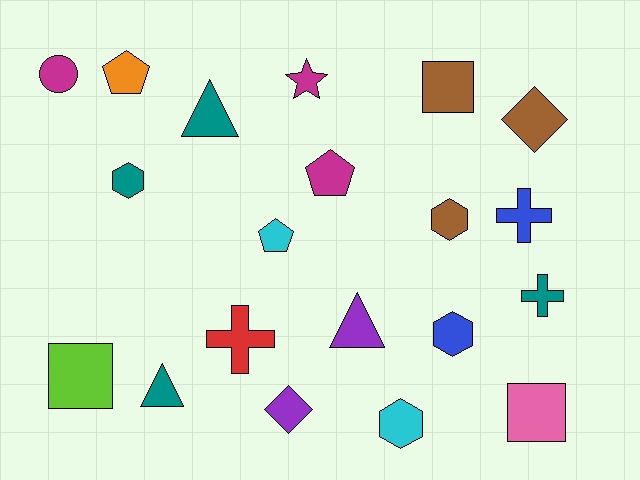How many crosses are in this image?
There are 3 crosses.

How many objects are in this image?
There are 20 objects.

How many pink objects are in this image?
There is 1 pink object.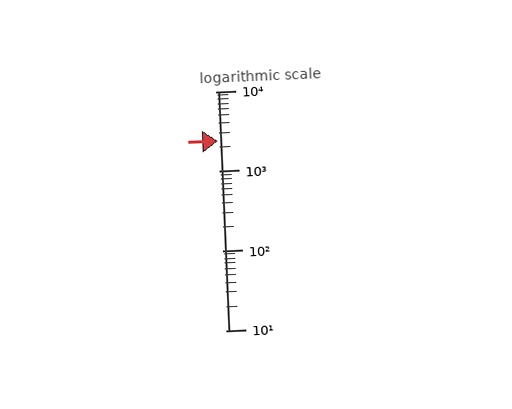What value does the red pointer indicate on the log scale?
The pointer indicates approximately 2400.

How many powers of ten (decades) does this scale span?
The scale spans 3 decades, from 10 to 10000.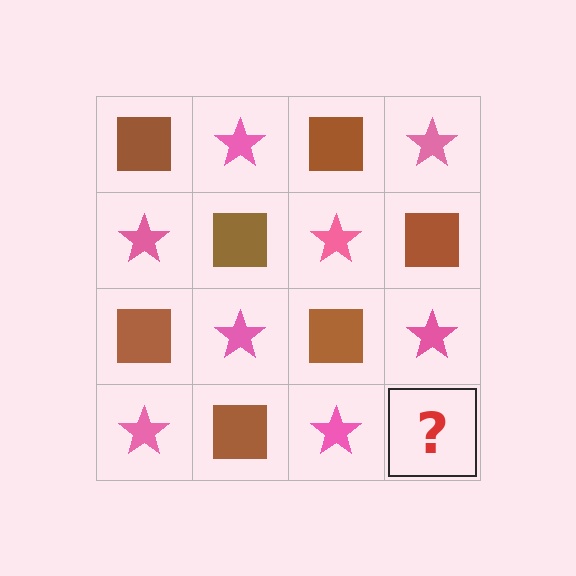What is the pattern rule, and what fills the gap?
The rule is that it alternates brown square and pink star in a checkerboard pattern. The gap should be filled with a brown square.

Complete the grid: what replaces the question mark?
The question mark should be replaced with a brown square.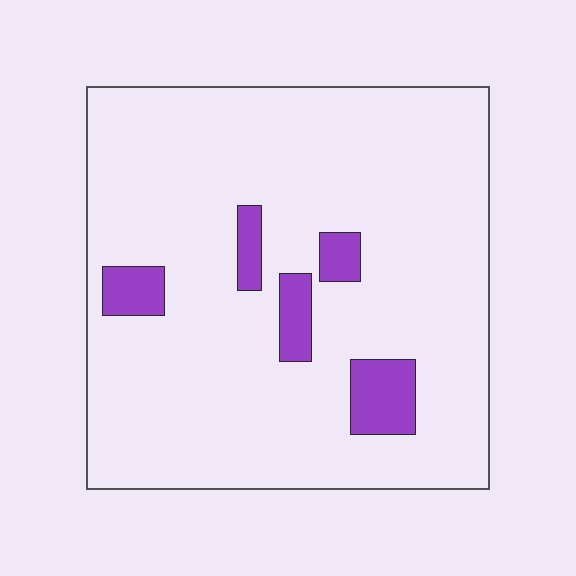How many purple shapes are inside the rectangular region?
5.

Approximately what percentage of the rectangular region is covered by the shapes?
Approximately 10%.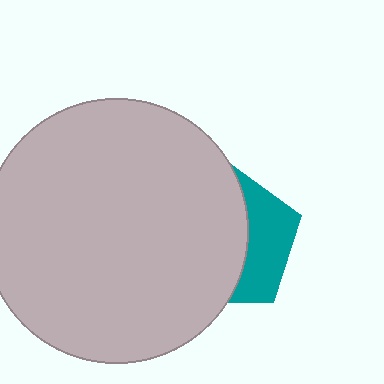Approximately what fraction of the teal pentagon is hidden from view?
Roughly 64% of the teal pentagon is hidden behind the light gray circle.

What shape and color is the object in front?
The object in front is a light gray circle.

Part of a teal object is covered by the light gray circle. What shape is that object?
It is a pentagon.